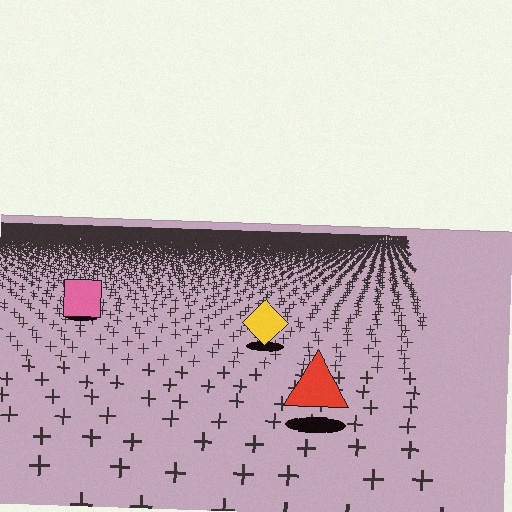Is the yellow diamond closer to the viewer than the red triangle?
No. The red triangle is closer — you can tell from the texture gradient: the ground texture is coarser near it.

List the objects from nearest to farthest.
From nearest to farthest: the red triangle, the yellow diamond, the pink square.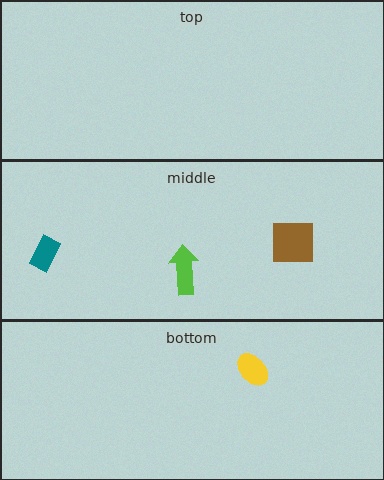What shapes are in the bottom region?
The yellow ellipse.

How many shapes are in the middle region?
3.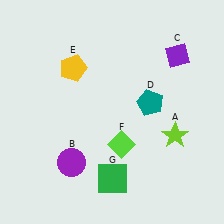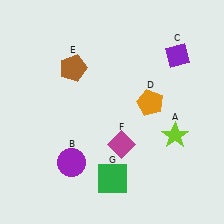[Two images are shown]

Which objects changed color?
D changed from teal to orange. E changed from yellow to brown. F changed from lime to magenta.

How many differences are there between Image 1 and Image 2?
There are 3 differences between the two images.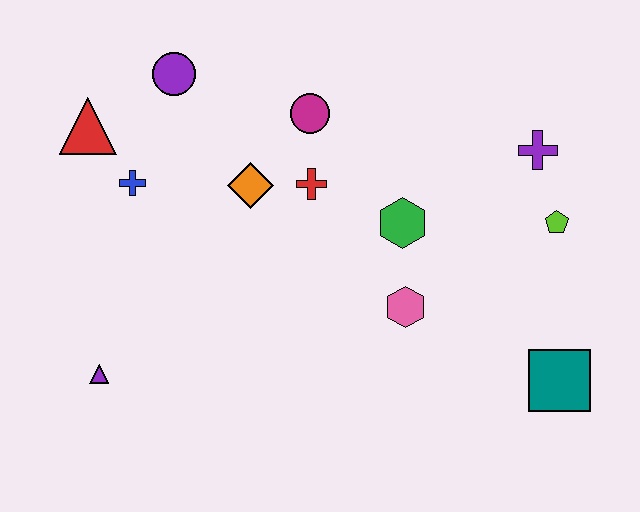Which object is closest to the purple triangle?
The blue cross is closest to the purple triangle.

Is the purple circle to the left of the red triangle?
No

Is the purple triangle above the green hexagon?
No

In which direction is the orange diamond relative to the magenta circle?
The orange diamond is below the magenta circle.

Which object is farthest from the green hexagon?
The purple triangle is farthest from the green hexagon.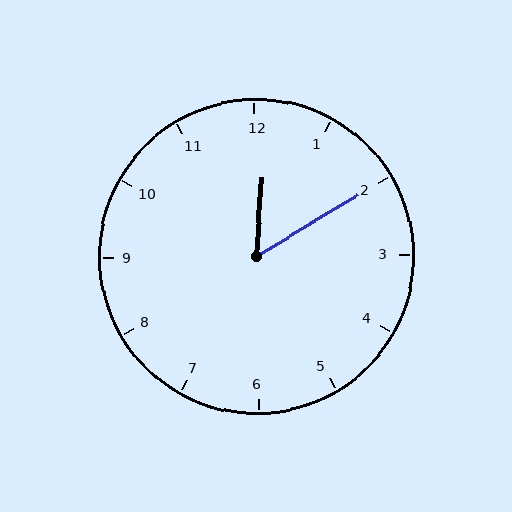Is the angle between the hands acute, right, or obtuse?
It is acute.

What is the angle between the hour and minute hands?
Approximately 55 degrees.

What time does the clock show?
12:10.